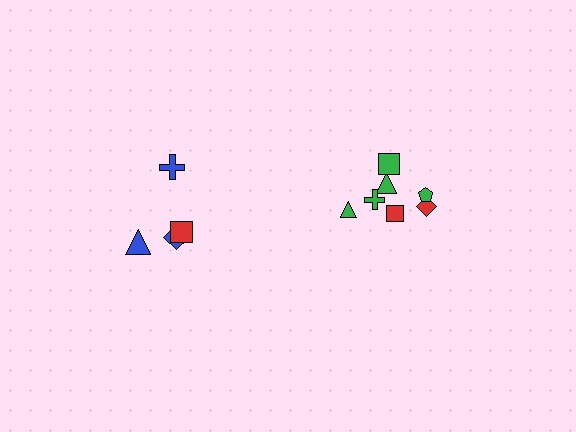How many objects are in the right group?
There are 7 objects.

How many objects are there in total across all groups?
There are 11 objects.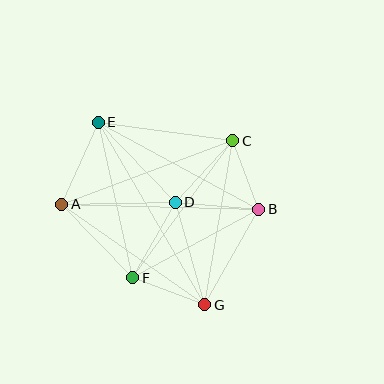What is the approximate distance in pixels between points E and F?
The distance between E and F is approximately 160 pixels.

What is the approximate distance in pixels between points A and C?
The distance between A and C is approximately 183 pixels.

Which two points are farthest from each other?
Points E and G are farthest from each other.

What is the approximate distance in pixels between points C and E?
The distance between C and E is approximately 136 pixels.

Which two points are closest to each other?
Points B and C are closest to each other.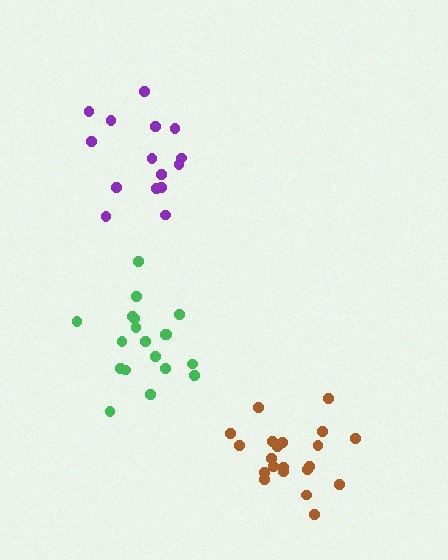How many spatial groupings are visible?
There are 3 spatial groupings.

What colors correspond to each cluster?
The clusters are colored: brown, purple, green.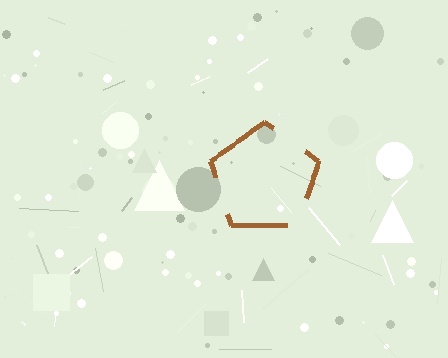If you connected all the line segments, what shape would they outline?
They would outline a pentagon.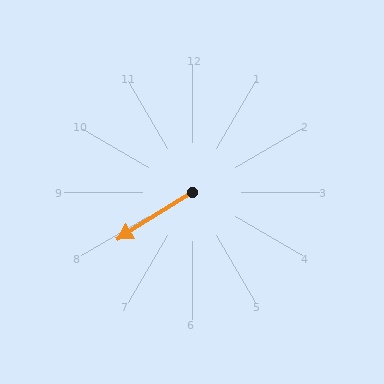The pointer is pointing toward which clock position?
Roughly 8 o'clock.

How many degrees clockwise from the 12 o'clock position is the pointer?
Approximately 238 degrees.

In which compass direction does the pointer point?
Southwest.